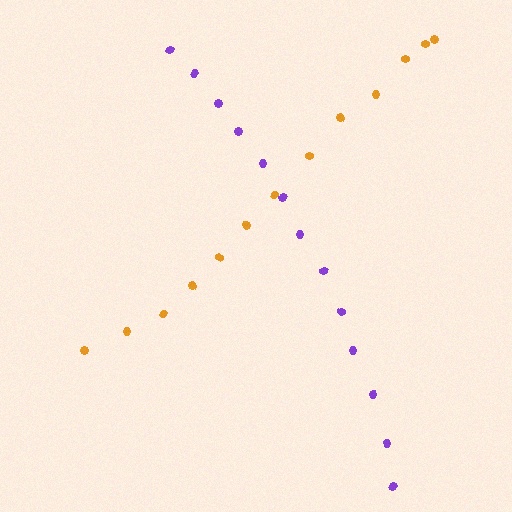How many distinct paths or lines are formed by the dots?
There are 2 distinct paths.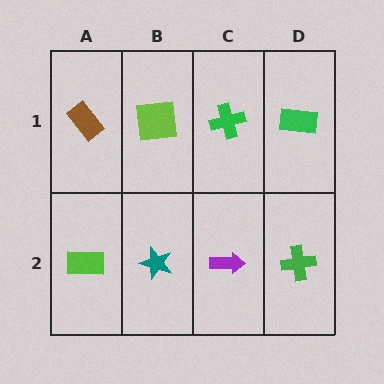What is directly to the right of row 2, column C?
A green cross.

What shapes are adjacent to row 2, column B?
A lime square (row 1, column B), a lime rectangle (row 2, column A), a purple arrow (row 2, column C).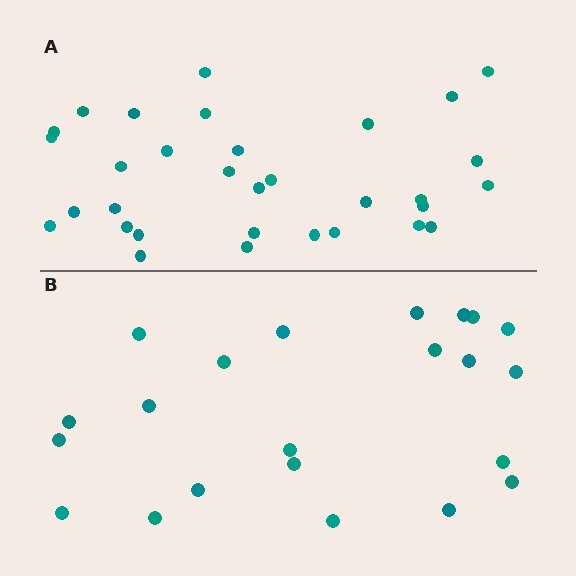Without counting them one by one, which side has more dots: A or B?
Region A (the top region) has more dots.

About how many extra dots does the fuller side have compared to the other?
Region A has roughly 10 or so more dots than region B.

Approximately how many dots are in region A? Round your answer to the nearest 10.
About 30 dots. (The exact count is 32, which rounds to 30.)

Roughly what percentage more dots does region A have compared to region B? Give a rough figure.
About 45% more.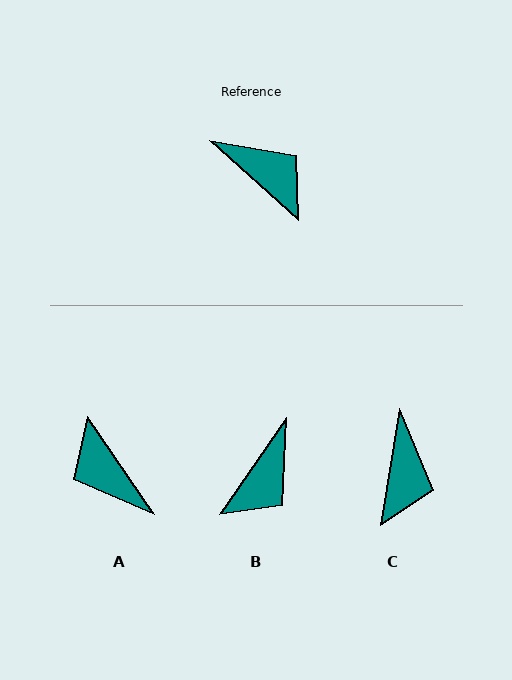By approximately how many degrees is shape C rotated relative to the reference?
Approximately 57 degrees clockwise.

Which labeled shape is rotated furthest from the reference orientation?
A, about 166 degrees away.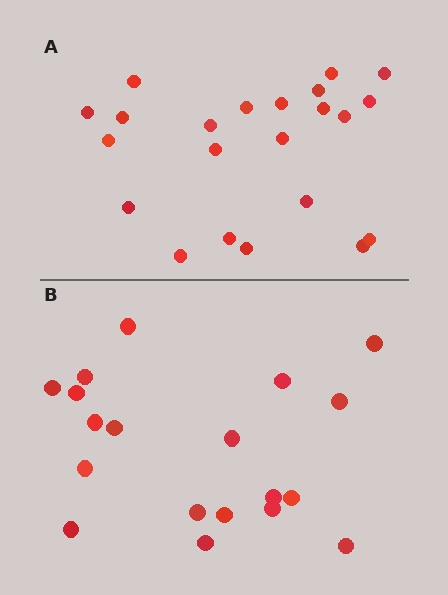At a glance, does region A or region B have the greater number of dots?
Region A (the top region) has more dots.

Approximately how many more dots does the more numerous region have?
Region A has just a few more — roughly 2 or 3 more dots than region B.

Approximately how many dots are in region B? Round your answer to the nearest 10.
About 20 dots. (The exact count is 19, which rounds to 20.)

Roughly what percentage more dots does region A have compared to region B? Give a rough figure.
About 15% more.